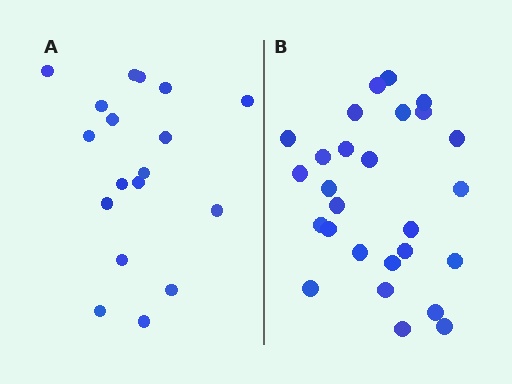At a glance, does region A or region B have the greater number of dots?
Region B (the right region) has more dots.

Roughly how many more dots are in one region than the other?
Region B has roughly 8 or so more dots than region A.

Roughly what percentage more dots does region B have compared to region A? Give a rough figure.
About 50% more.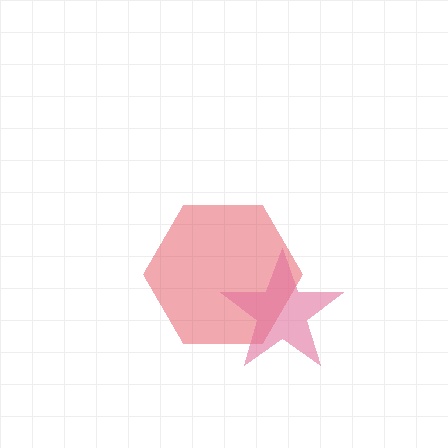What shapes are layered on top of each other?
The layered shapes are: a red hexagon, a pink star.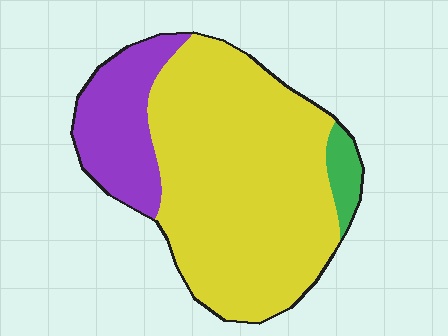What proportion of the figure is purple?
Purple takes up about one fifth (1/5) of the figure.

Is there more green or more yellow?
Yellow.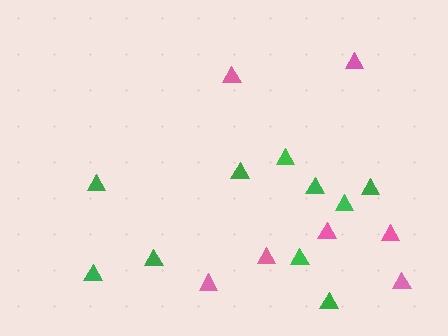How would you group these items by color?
There are 2 groups: one group of pink triangles (7) and one group of green triangles (10).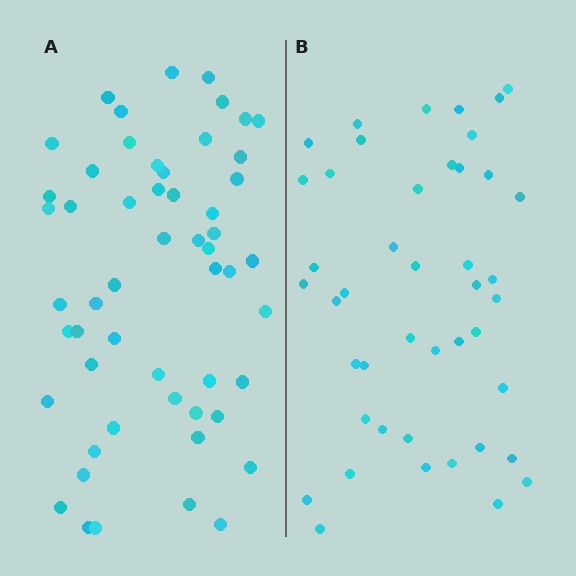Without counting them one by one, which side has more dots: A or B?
Region A (the left region) has more dots.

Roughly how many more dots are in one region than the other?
Region A has roughly 10 or so more dots than region B.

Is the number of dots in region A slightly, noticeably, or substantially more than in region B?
Region A has only slightly more — the two regions are fairly close. The ratio is roughly 1.2 to 1.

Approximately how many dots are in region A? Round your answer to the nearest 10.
About 50 dots. (The exact count is 54, which rounds to 50.)